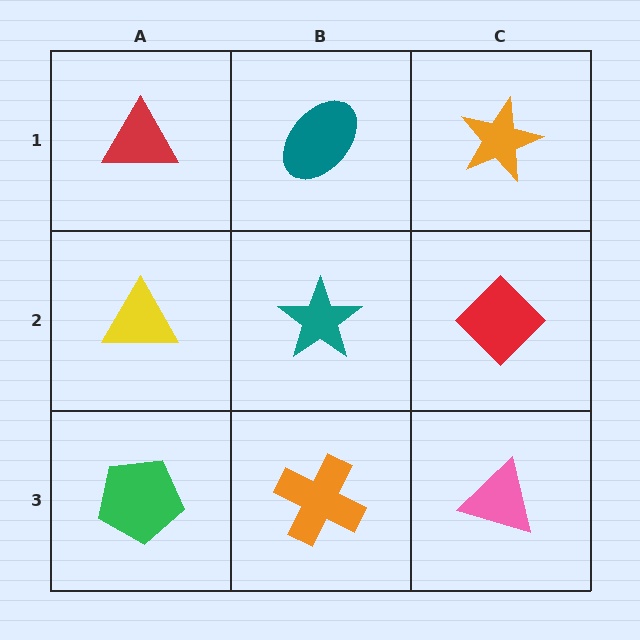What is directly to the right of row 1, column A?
A teal ellipse.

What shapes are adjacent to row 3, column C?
A red diamond (row 2, column C), an orange cross (row 3, column B).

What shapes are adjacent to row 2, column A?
A red triangle (row 1, column A), a green pentagon (row 3, column A), a teal star (row 2, column B).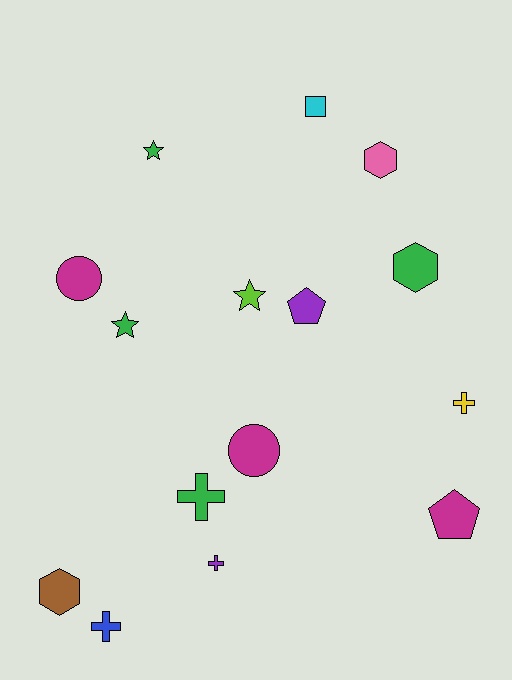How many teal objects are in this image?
There are no teal objects.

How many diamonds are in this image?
There are no diamonds.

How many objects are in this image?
There are 15 objects.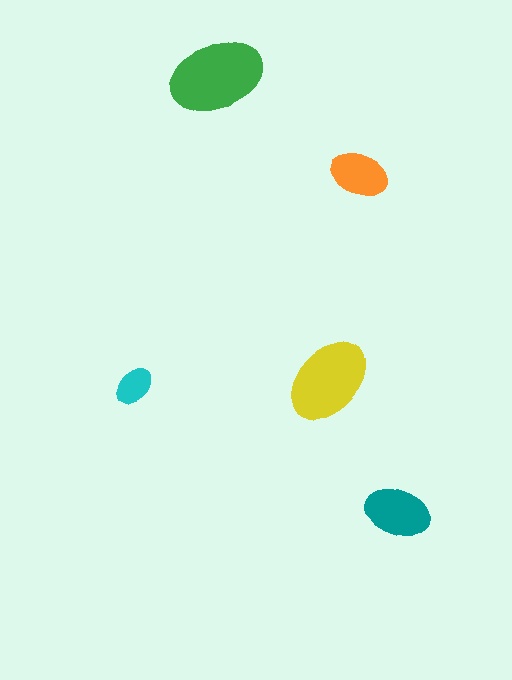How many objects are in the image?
There are 5 objects in the image.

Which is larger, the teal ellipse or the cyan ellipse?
The teal one.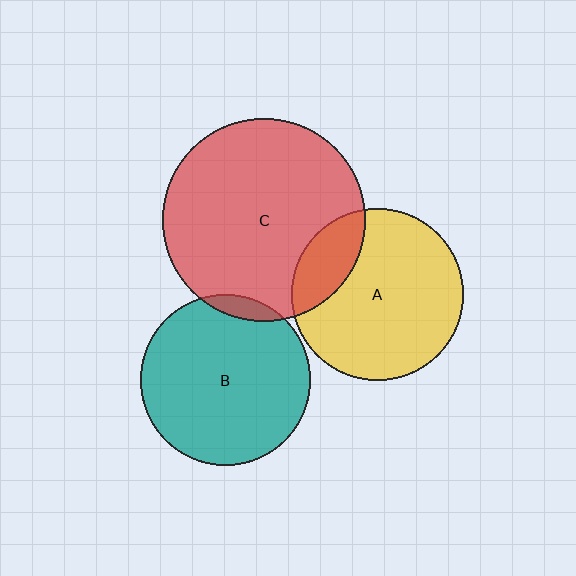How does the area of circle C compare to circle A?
Approximately 1.4 times.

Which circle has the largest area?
Circle C (red).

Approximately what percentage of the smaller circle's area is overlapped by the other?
Approximately 20%.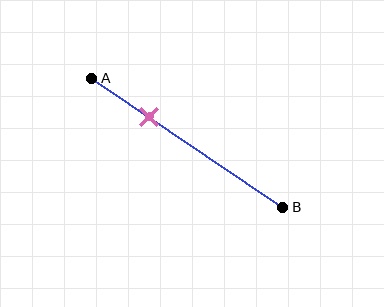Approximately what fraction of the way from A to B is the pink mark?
The pink mark is approximately 30% of the way from A to B.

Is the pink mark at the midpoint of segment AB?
No, the mark is at about 30% from A, not at the 50% midpoint.